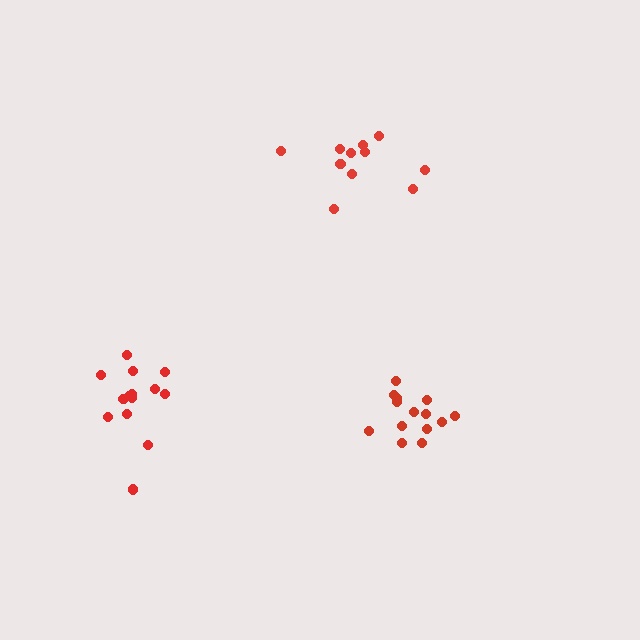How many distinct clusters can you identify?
There are 3 distinct clusters.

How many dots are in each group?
Group 1: 14 dots, Group 2: 11 dots, Group 3: 14 dots (39 total).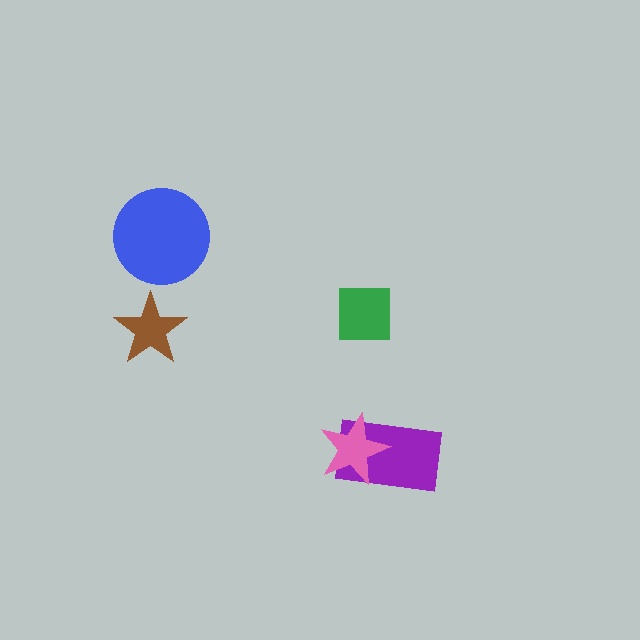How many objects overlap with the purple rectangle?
1 object overlaps with the purple rectangle.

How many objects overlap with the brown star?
0 objects overlap with the brown star.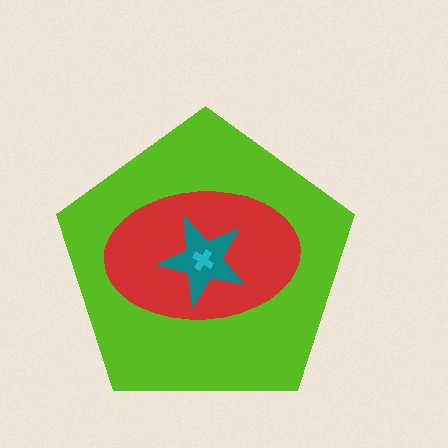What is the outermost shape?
The lime pentagon.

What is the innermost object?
The cyan cross.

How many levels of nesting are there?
4.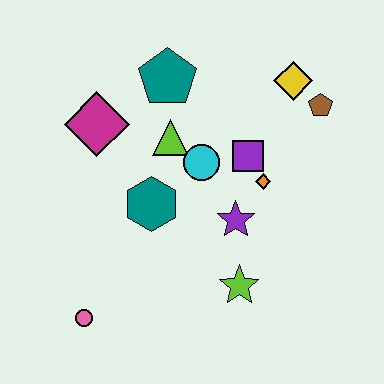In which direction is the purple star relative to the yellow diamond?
The purple star is below the yellow diamond.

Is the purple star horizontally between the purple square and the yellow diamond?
No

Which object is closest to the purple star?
The orange diamond is closest to the purple star.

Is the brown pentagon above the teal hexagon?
Yes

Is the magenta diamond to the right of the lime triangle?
No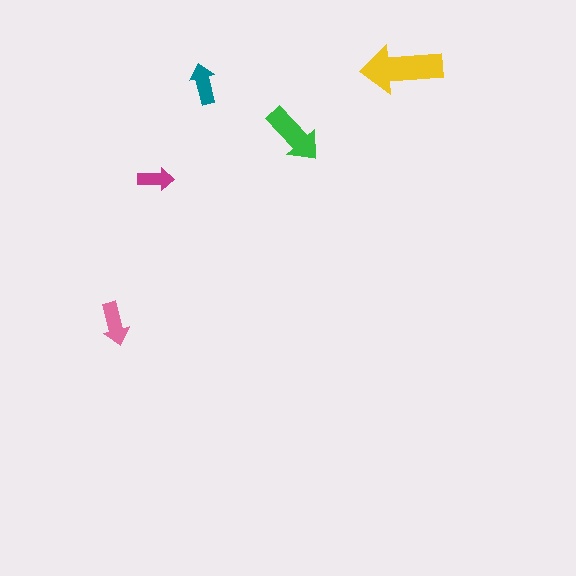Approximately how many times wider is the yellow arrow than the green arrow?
About 1.5 times wider.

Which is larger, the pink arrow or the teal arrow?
The pink one.